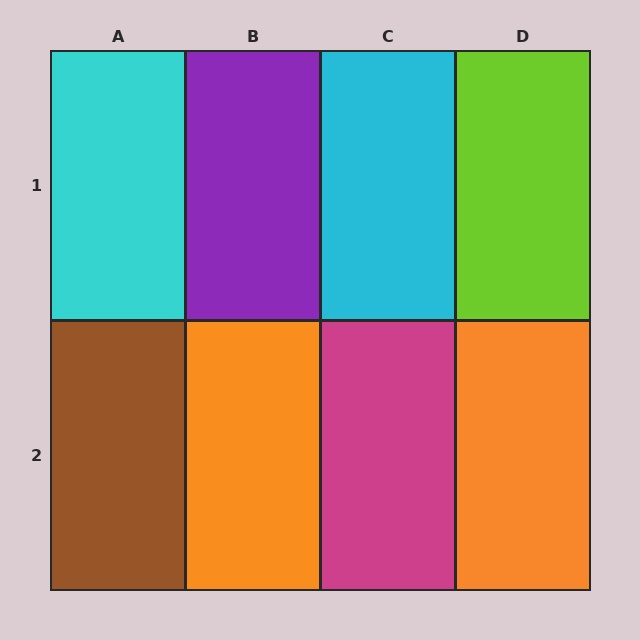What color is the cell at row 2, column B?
Orange.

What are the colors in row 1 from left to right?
Cyan, purple, cyan, lime.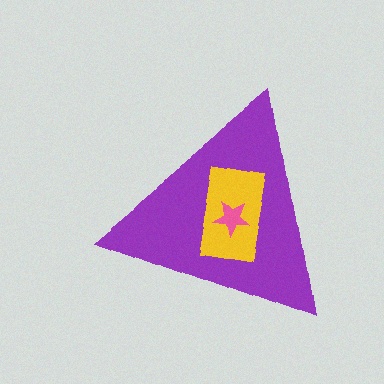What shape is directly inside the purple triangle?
The yellow rectangle.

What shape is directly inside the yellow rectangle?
The pink star.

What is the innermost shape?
The pink star.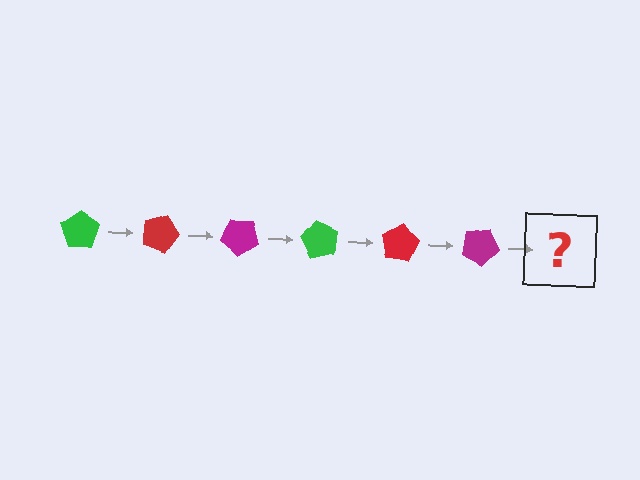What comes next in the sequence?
The next element should be a green pentagon, rotated 120 degrees from the start.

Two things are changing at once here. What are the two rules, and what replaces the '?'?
The two rules are that it rotates 20 degrees each step and the color cycles through green, red, and magenta. The '?' should be a green pentagon, rotated 120 degrees from the start.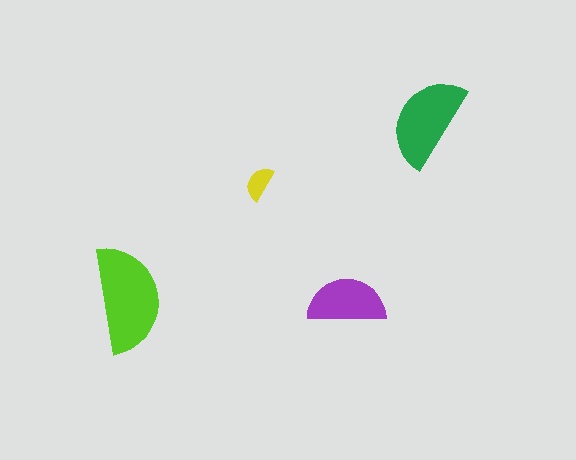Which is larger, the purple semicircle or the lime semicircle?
The lime one.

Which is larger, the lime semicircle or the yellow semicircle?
The lime one.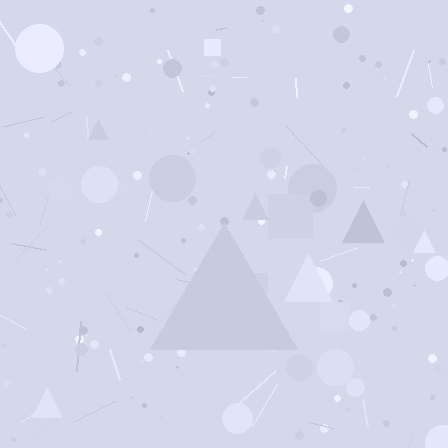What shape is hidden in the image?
A triangle is hidden in the image.